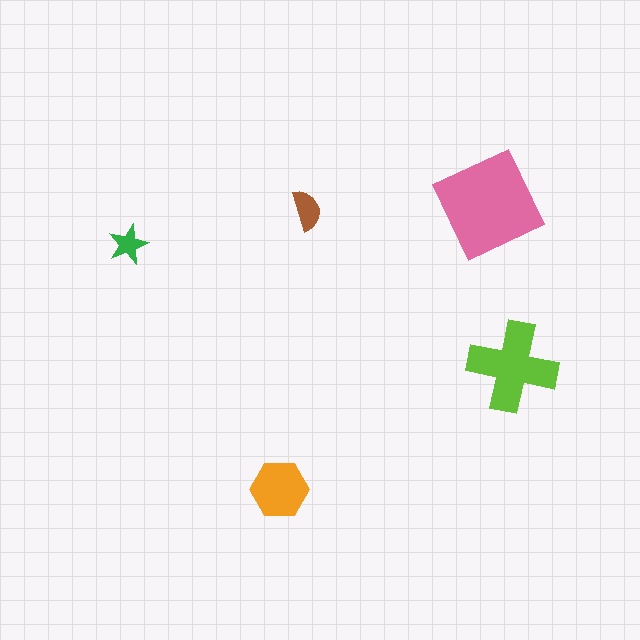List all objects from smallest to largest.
The green star, the brown semicircle, the orange hexagon, the lime cross, the pink diamond.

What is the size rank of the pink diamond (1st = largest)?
1st.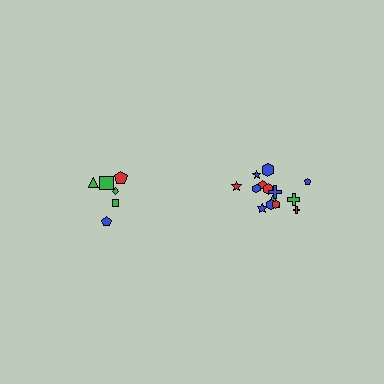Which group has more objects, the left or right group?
The right group.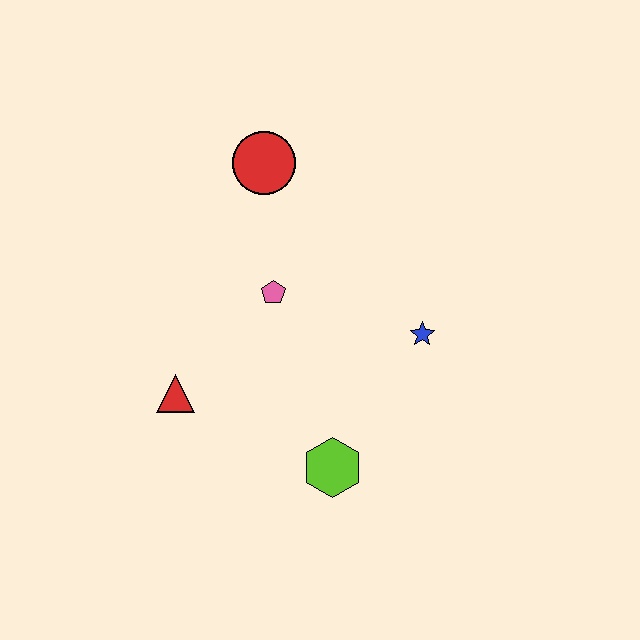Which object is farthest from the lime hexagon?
The red circle is farthest from the lime hexagon.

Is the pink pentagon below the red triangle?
No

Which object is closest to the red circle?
The pink pentagon is closest to the red circle.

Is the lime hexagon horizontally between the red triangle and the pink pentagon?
No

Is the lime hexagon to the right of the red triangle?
Yes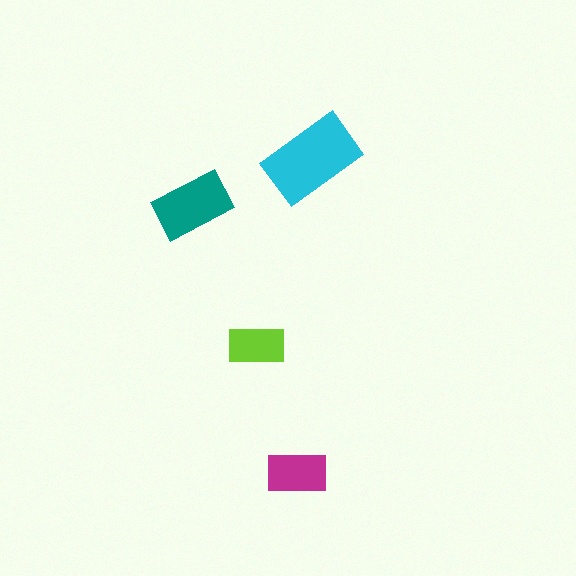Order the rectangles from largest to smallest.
the cyan one, the teal one, the magenta one, the lime one.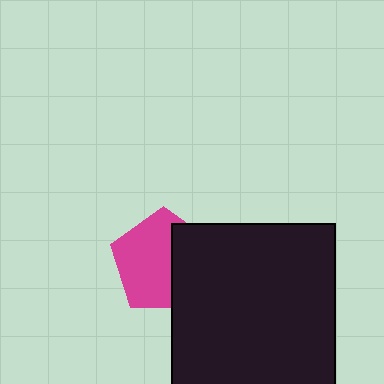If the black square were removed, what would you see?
You would see the complete magenta pentagon.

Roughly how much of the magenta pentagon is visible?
About half of it is visible (roughly 62%).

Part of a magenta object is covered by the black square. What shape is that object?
It is a pentagon.